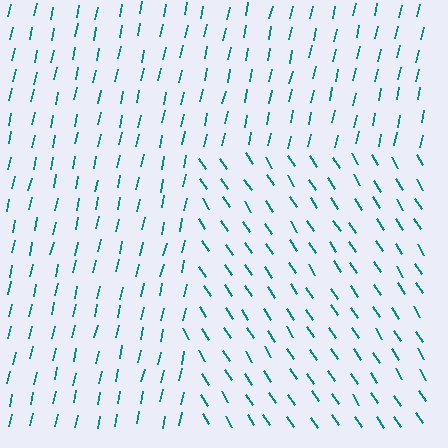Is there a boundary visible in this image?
Yes, there is a texture boundary formed by a change in line orientation.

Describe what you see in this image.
The image is filled with small teal line segments. A rectangle region in the image has lines oriented differently from the surrounding lines, creating a visible texture boundary.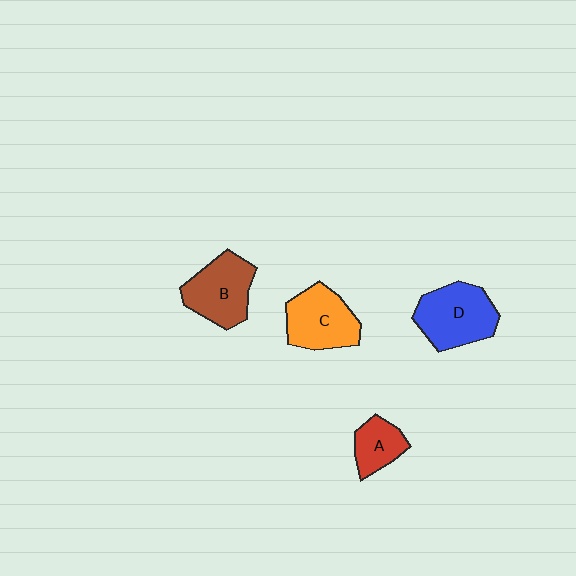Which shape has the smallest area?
Shape A (red).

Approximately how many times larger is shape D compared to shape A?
Approximately 1.9 times.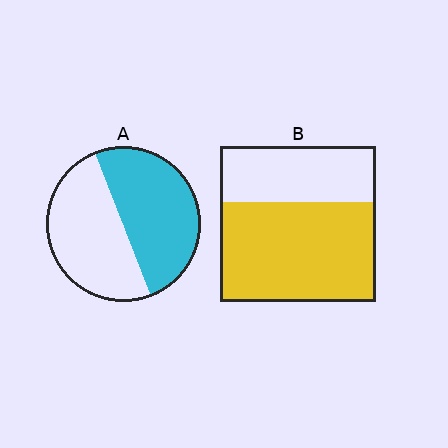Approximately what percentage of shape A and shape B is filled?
A is approximately 50% and B is approximately 65%.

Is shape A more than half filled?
Roughly half.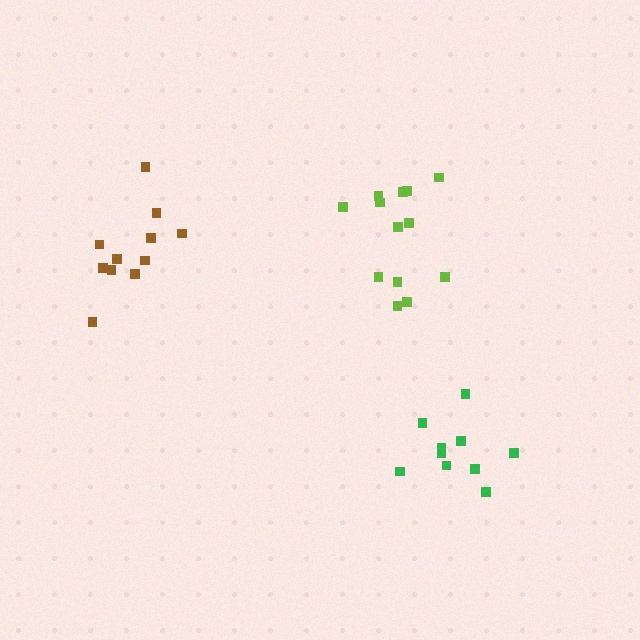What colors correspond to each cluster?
The clusters are colored: brown, green, lime.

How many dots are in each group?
Group 1: 11 dots, Group 2: 10 dots, Group 3: 13 dots (34 total).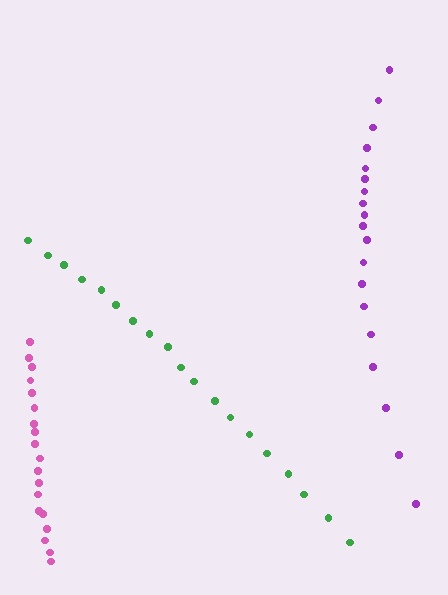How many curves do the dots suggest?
There are 3 distinct paths.